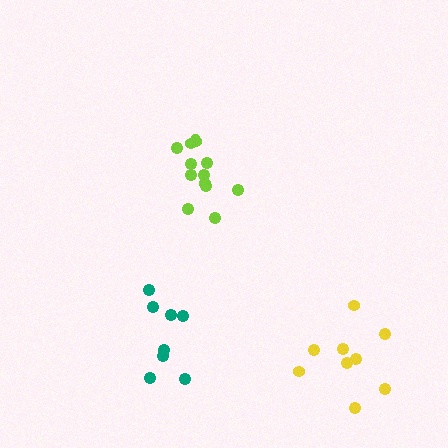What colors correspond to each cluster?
The clusters are colored: lime, yellow, teal.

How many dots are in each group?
Group 1: 13 dots, Group 2: 9 dots, Group 3: 8 dots (30 total).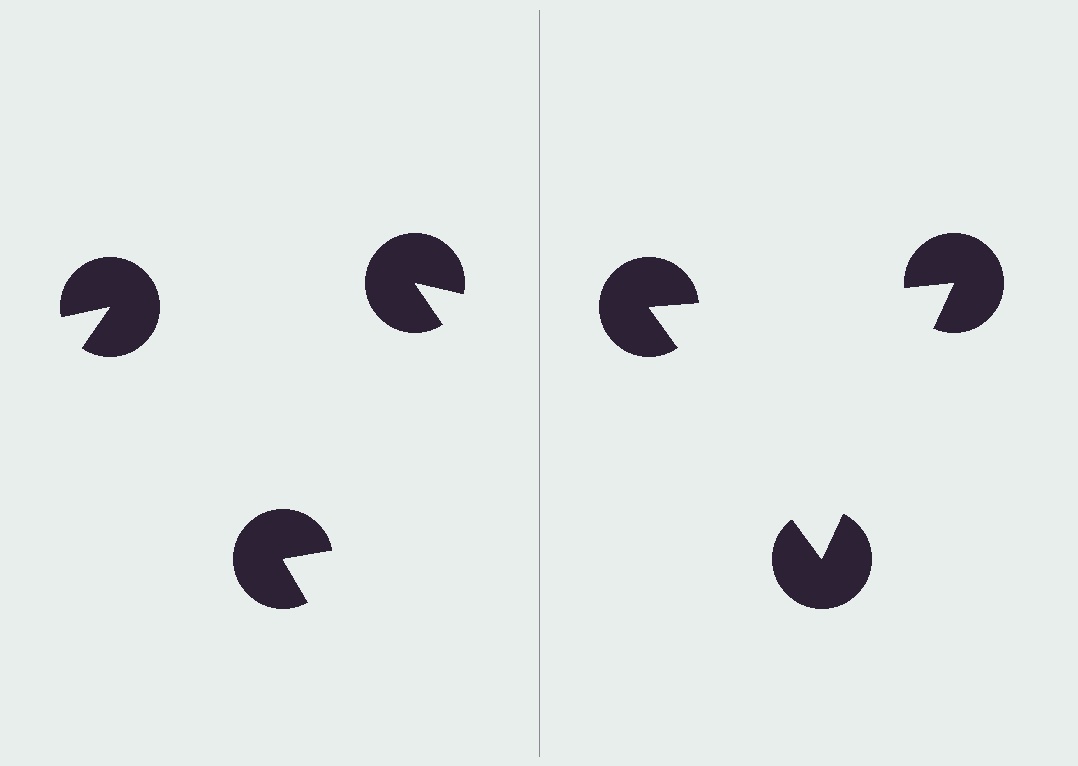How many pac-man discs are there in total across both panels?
6 — 3 on each side.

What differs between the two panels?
The pac-man discs are positioned identically on both sides; only the wedge orientations differ. On the right they align to a triangle; on the left they are misaligned.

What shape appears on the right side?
An illusory triangle.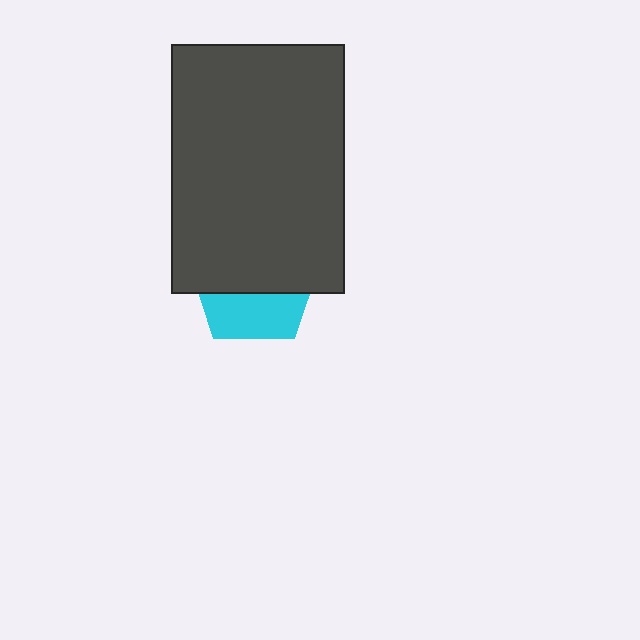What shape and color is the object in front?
The object in front is a dark gray rectangle.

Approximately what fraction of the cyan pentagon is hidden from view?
Roughly 62% of the cyan pentagon is hidden behind the dark gray rectangle.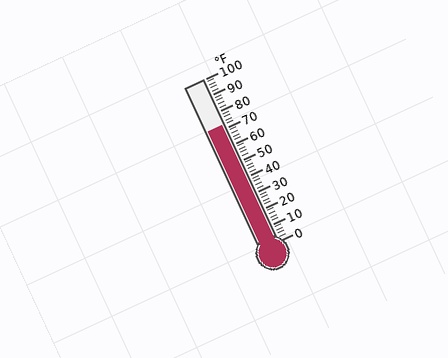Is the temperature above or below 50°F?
The temperature is above 50°F.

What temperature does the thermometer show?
The thermometer shows approximately 72°F.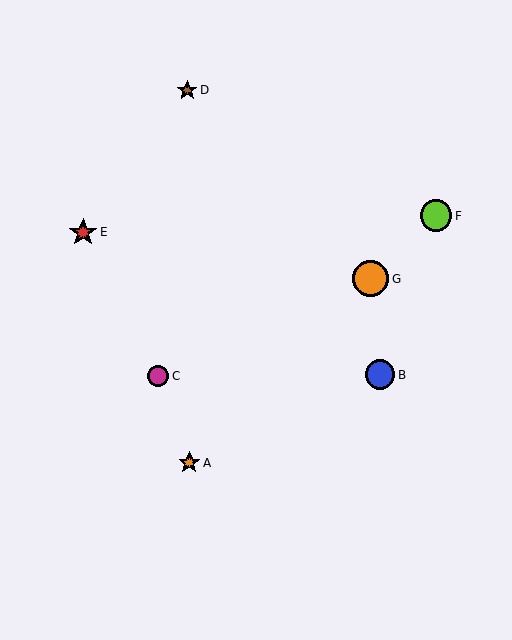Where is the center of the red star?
The center of the red star is at (83, 232).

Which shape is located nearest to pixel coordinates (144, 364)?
The magenta circle (labeled C) at (158, 376) is nearest to that location.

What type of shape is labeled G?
Shape G is an orange circle.